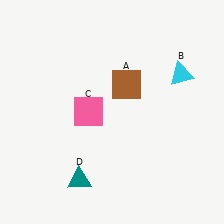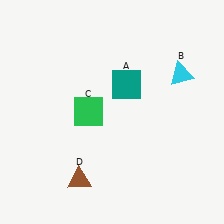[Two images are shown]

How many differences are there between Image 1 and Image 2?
There are 3 differences between the two images.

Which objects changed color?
A changed from brown to teal. C changed from pink to green. D changed from teal to brown.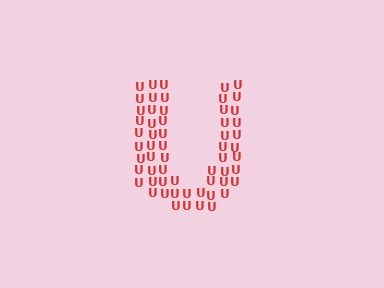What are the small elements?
The small elements are letter U's.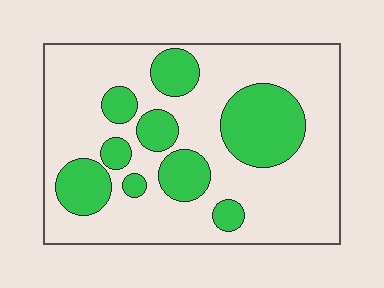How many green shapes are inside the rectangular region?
9.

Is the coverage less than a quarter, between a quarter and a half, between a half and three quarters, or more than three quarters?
Between a quarter and a half.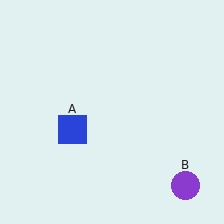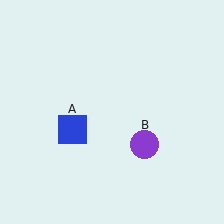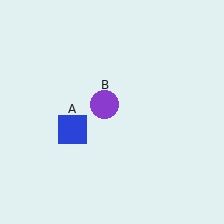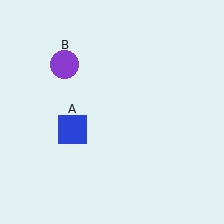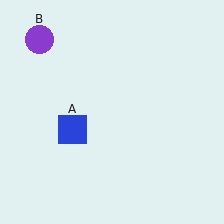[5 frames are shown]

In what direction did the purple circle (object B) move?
The purple circle (object B) moved up and to the left.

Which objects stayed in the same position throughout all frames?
Blue square (object A) remained stationary.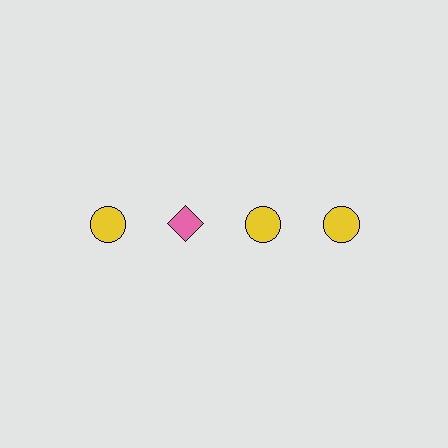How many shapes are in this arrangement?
There are 4 shapes arranged in a grid pattern.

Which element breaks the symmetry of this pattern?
The pink diamond in the top row, second from left column breaks the symmetry. All other shapes are yellow circles.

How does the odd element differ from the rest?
It differs in both color (pink instead of yellow) and shape (diamond instead of circle).